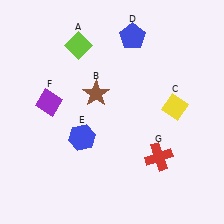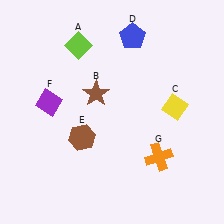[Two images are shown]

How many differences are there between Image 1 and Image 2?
There are 2 differences between the two images.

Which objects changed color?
E changed from blue to brown. G changed from red to orange.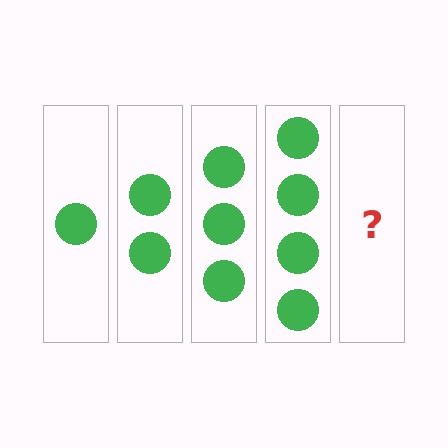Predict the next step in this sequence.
The next step is 5 circles.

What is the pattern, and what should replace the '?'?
The pattern is that each step adds one more circle. The '?' should be 5 circles.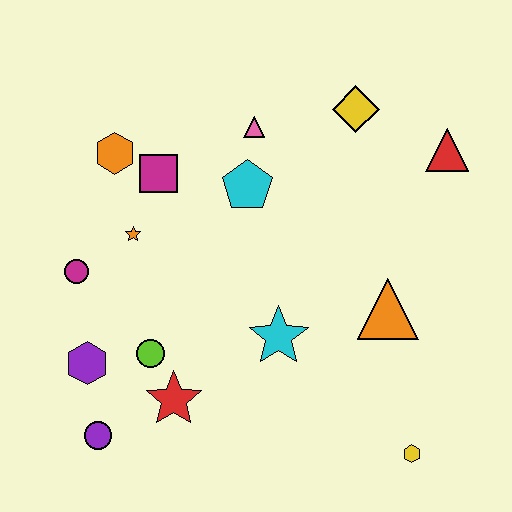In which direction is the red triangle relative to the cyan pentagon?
The red triangle is to the right of the cyan pentagon.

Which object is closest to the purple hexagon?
The lime circle is closest to the purple hexagon.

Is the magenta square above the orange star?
Yes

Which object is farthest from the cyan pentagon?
The yellow hexagon is farthest from the cyan pentagon.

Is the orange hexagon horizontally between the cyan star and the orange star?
No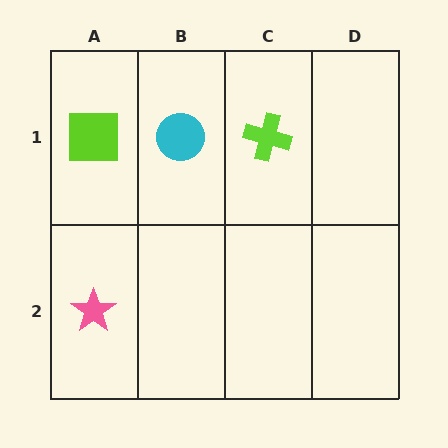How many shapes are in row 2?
1 shape.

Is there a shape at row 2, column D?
No, that cell is empty.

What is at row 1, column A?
A lime square.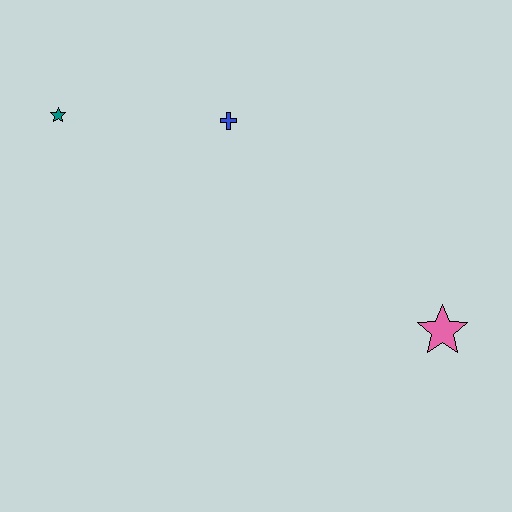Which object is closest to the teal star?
The blue cross is closest to the teal star.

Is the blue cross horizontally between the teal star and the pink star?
Yes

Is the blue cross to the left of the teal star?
No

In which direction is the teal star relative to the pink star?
The teal star is to the left of the pink star.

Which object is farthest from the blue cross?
The pink star is farthest from the blue cross.